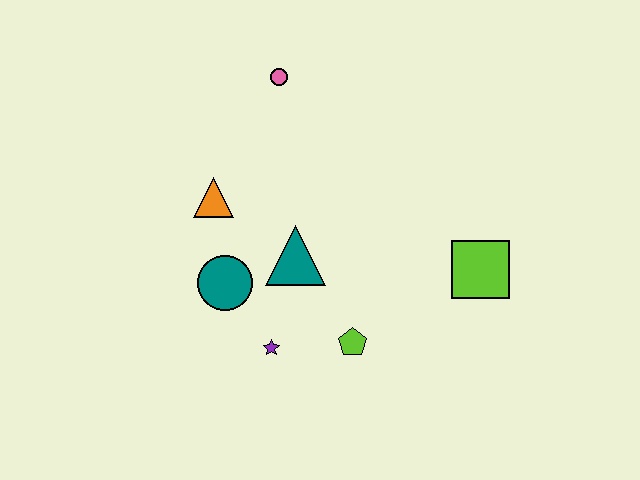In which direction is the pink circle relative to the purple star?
The pink circle is above the purple star.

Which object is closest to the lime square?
The lime pentagon is closest to the lime square.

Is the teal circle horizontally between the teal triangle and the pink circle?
No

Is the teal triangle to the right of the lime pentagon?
No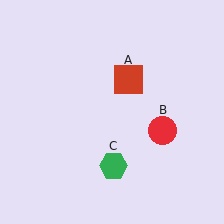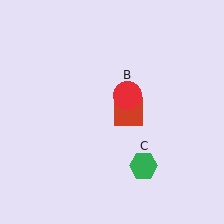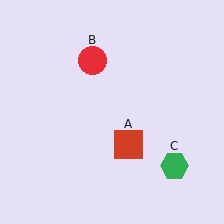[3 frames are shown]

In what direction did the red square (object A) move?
The red square (object A) moved down.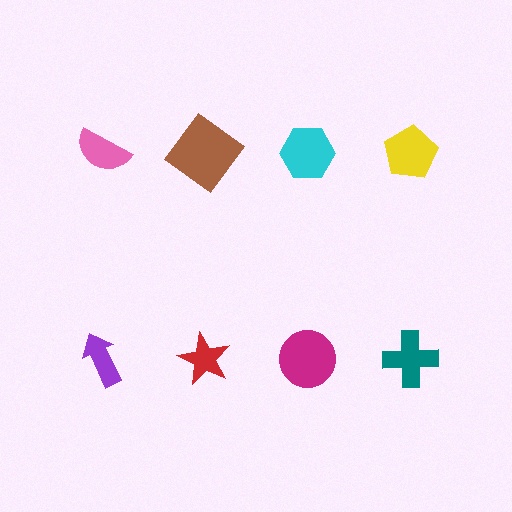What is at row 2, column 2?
A red star.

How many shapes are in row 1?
4 shapes.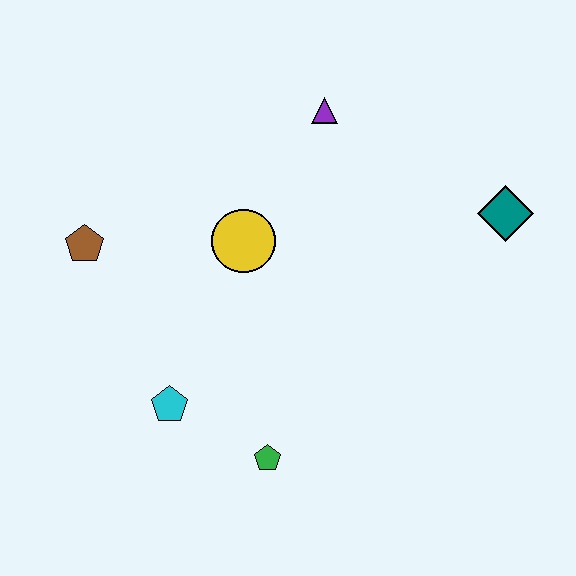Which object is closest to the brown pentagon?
The yellow circle is closest to the brown pentagon.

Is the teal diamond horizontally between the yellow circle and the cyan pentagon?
No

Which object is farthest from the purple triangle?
The green pentagon is farthest from the purple triangle.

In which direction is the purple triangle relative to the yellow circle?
The purple triangle is above the yellow circle.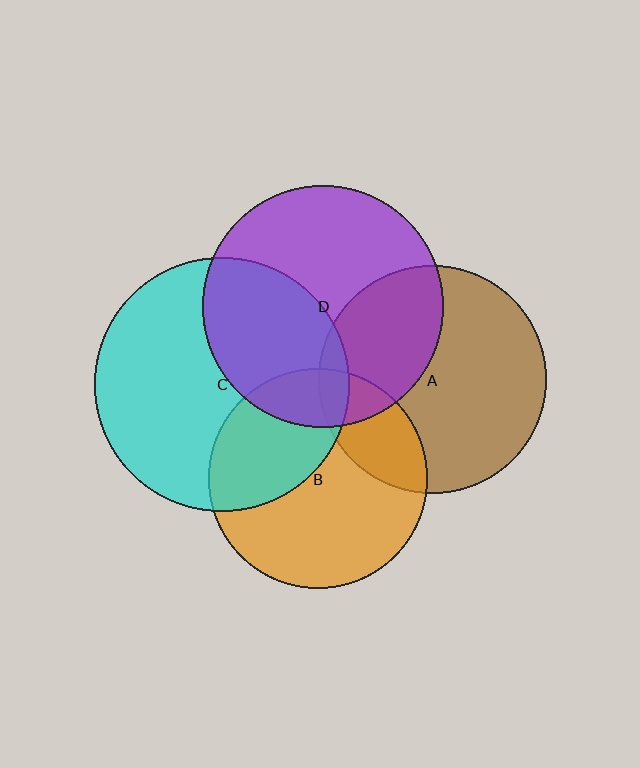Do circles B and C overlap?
Yes.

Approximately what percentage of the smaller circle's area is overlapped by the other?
Approximately 35%.